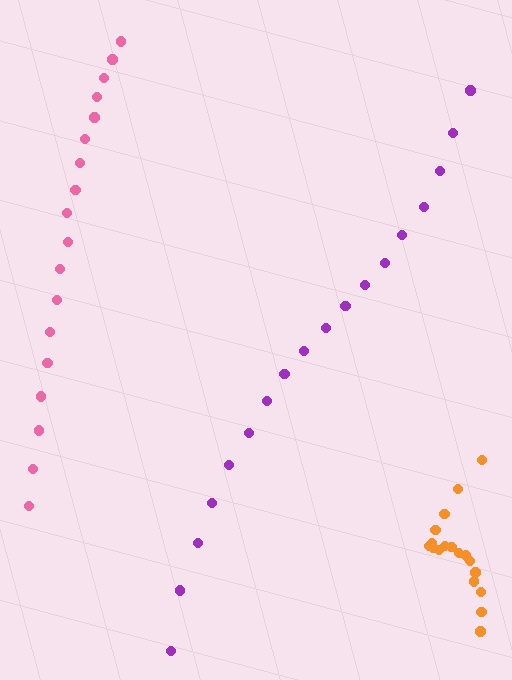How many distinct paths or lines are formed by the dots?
There are 3 distinct paths.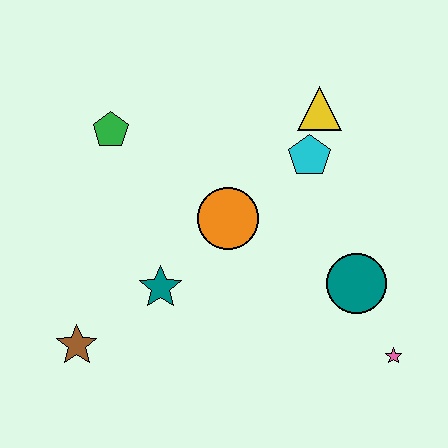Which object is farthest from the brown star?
The yellow triangle is farthest from the brown star.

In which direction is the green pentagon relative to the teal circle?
The green pentagon is to the left of the teal circle.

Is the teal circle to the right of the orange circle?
Yes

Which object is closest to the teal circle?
The pink star is closest to the teal circle.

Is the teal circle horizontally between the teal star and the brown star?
No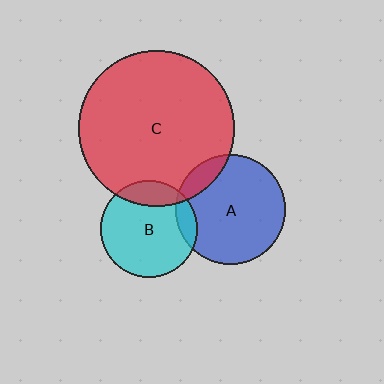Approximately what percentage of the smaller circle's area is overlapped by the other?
Approximately 10%.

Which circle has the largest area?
Circle C (red).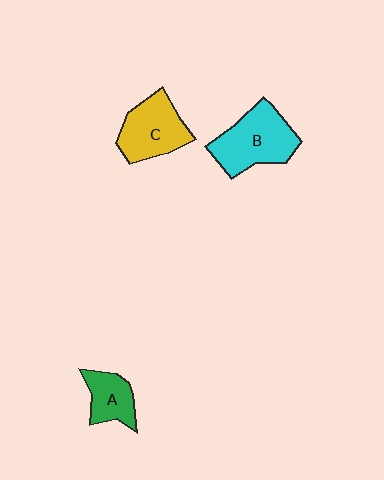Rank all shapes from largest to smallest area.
From largest to smallest: B (cyan), C (yellow), A (green).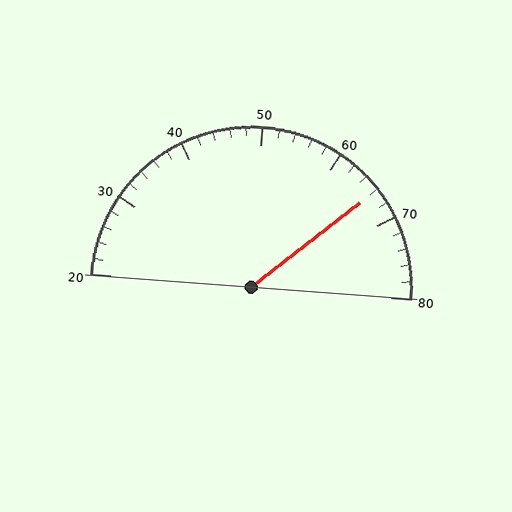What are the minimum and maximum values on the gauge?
The gauge ranges from 20 to 80.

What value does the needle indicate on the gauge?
The needle indicates approximately 66.